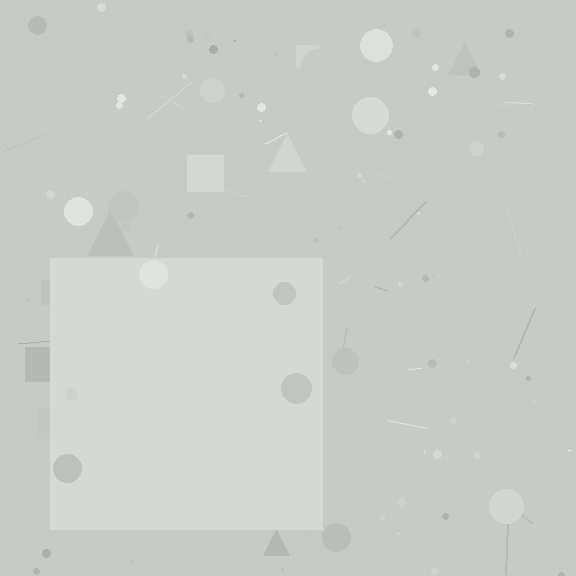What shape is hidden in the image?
A square is hidden in the image.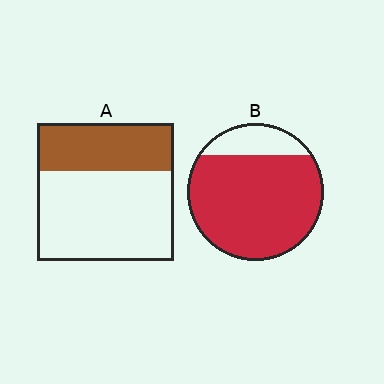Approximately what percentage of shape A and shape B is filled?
A is approximately 35% and B is approximately 80%.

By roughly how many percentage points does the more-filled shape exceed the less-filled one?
By roughly 50 percentage points (B over A).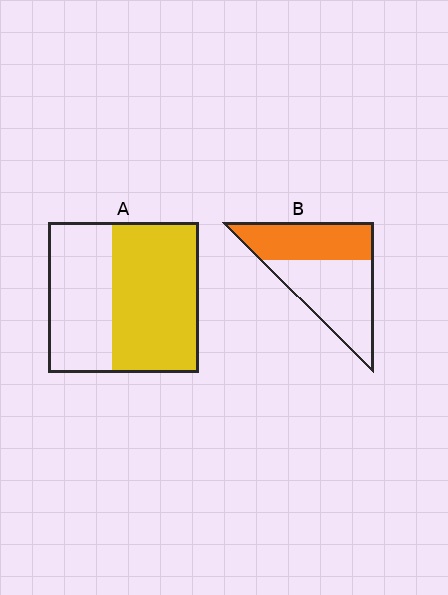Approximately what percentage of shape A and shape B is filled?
A is approximately 60% and B is approximately 45%.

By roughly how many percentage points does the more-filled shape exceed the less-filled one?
By roughly 15 percentage points (A over B).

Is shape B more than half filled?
No.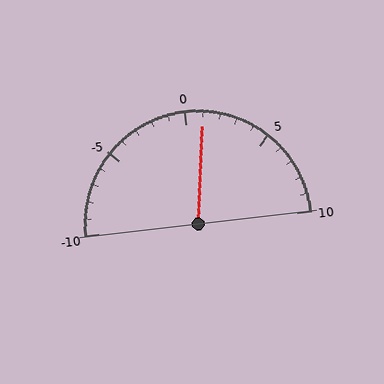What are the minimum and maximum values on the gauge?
The gauge ranges from -10 to 10.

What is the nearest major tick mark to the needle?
The nearest major tick mark is 0.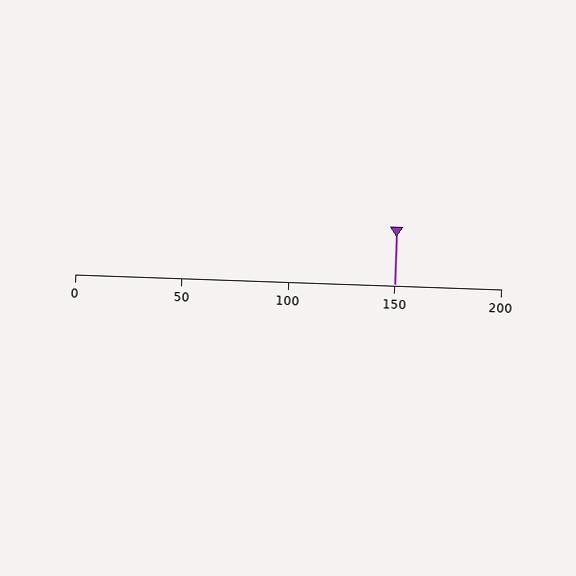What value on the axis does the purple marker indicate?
The marker indicates approximately 150.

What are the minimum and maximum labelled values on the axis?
The axis runs from 0 to 200.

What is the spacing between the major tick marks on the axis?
The major ticks are spaced 50 apart.